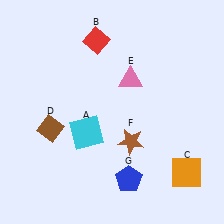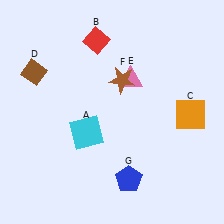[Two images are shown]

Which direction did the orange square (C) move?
The orange square (C) moved up.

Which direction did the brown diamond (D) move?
The brown diamond (D) moved up.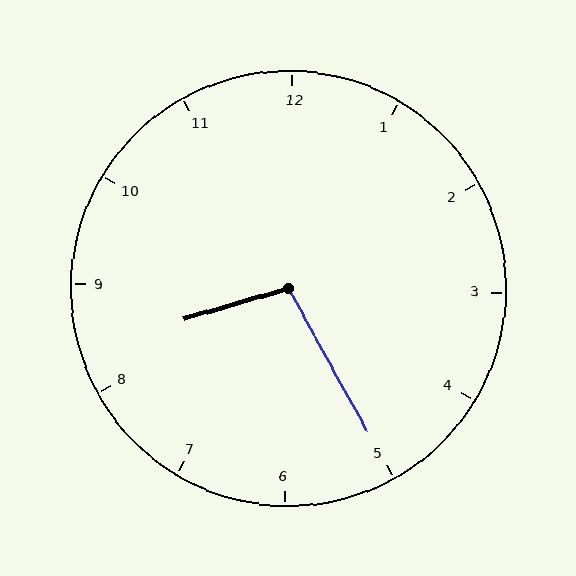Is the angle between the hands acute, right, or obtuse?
It is obtuse.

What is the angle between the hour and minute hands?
Approximately 102 degrees.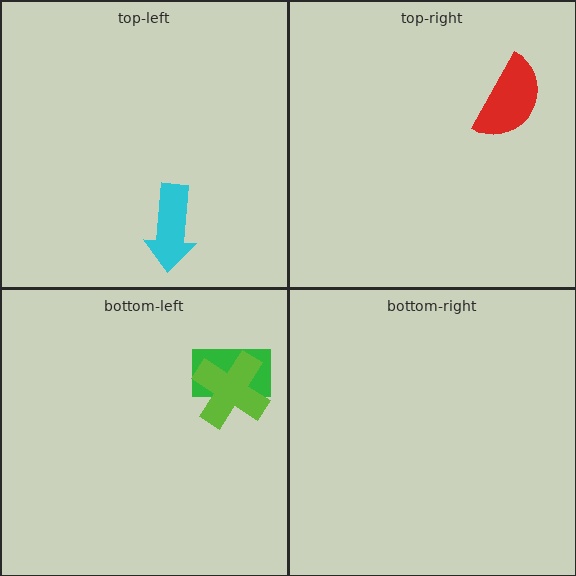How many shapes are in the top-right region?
1.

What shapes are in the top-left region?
The cyan arrow.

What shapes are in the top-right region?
The red semicircle.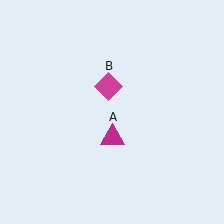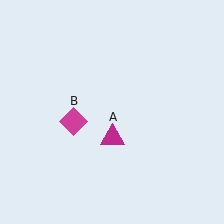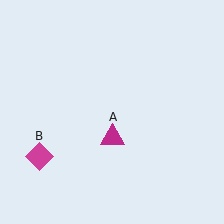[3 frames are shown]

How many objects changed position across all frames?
1 object changed position: magenta diamond (object B).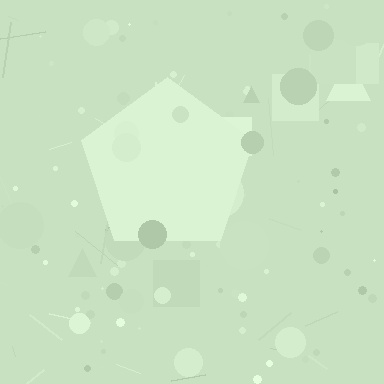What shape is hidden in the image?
A pentagon is hidden in the image.